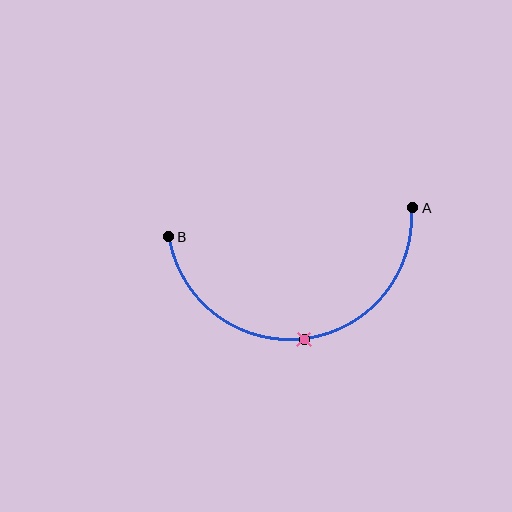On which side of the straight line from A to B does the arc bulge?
The arc bulges below the straight line connecting A and B.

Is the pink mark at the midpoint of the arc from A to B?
Yes. The pink mark lies on the arc at equal arc-length from both A and B — it is the arc midpoint.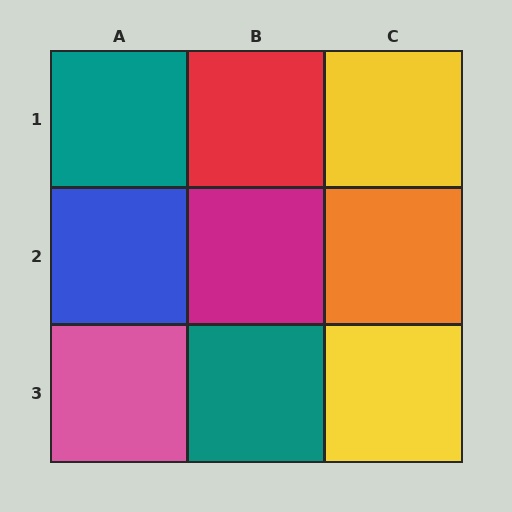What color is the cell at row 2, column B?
Magenta.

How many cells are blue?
1 cell is blue.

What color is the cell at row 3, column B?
Teal.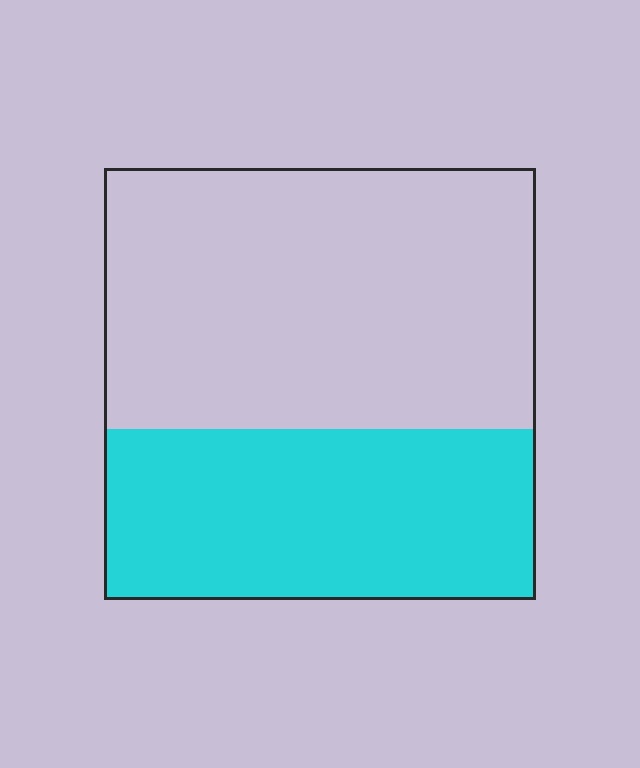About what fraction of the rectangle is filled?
About two fifths (2/5).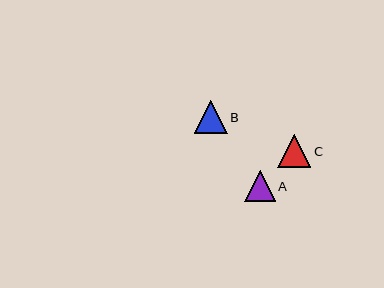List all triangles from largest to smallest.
From largest to smallest: B, C, A.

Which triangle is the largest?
Triangle B is the largest with a size of approximately 33 pixels.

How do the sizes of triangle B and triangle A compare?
Triangle B and triangle A are approximately the same size.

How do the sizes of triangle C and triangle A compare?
Triangle C and triangle A are approximately the same size.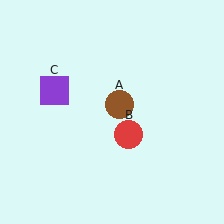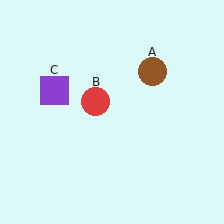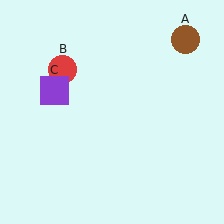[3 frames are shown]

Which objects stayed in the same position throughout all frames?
Purple square (object C) remained stationary.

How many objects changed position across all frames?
2 objects changed position: brown circle (object A), red circle (object B).